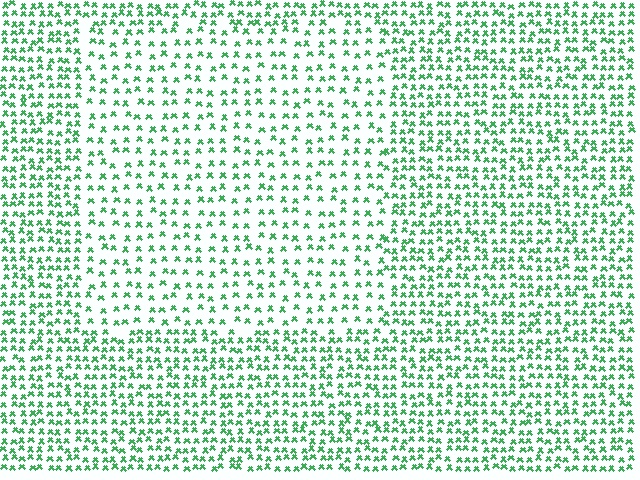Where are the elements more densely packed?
The elements are more densely packed outside the rectangle boundary.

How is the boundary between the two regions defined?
The boundary is defined by a change in element density (approximately 1.8x ratio). All elements are the same color, size, and shape.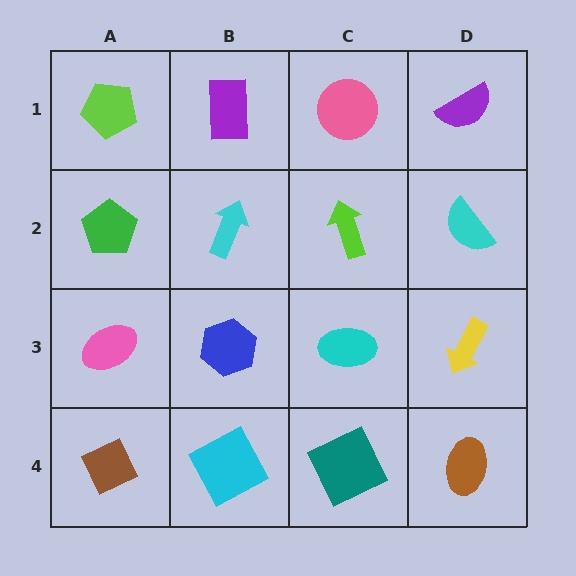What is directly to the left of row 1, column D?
A pink circle.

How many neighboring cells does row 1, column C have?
3.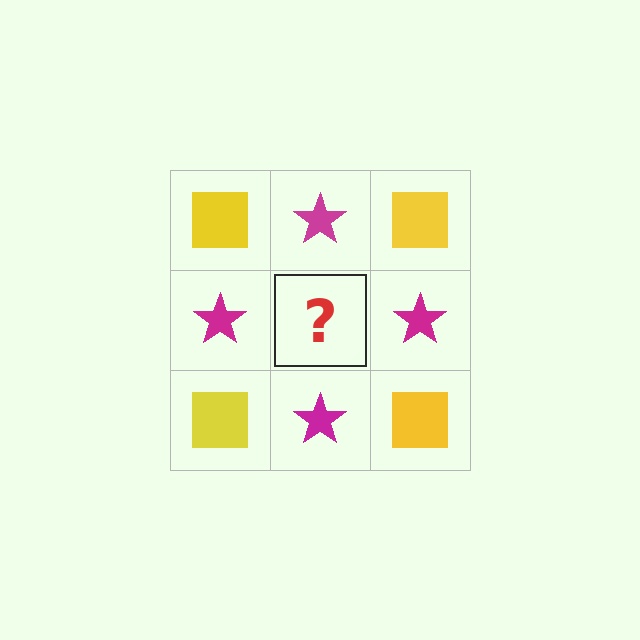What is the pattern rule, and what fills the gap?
The rule is that it alternates yellow square and magenta star in a checkerboard pattern. The gap should be filled with a yellow square.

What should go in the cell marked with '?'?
The missing cell should contain a yellow square.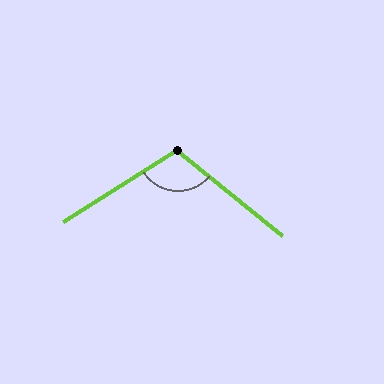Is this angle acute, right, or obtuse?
It is obtuse.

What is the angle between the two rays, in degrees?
Approximately 108 degrees.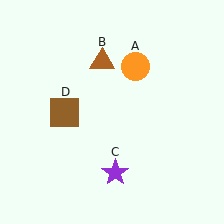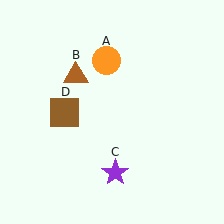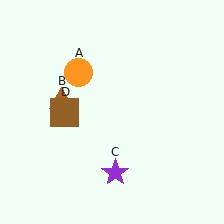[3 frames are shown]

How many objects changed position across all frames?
2 objects changed position: orange circle (object A), brown triangle (object B).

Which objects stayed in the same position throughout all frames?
Purple star (object C) and brown square (object D) remained stationary.